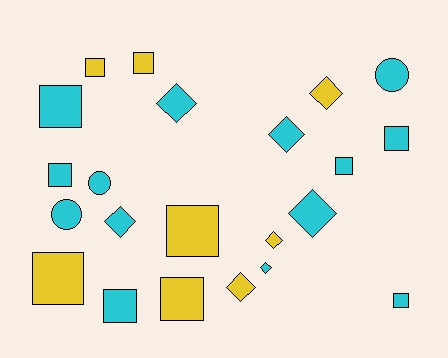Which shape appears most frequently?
Square, with 11 objects.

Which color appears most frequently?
Cyan, with 14 objects.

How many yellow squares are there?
There are 5 yellow squares.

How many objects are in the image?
There are 22 objects.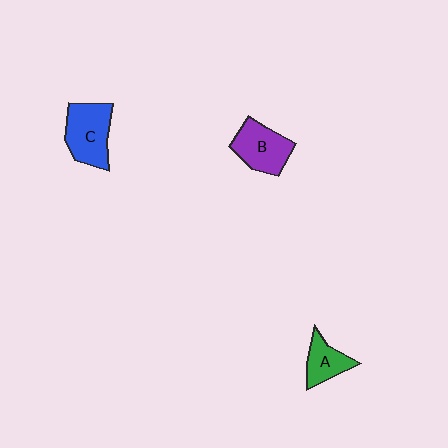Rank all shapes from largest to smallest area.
From largest to smallest: C (blue), B (purple), A (green).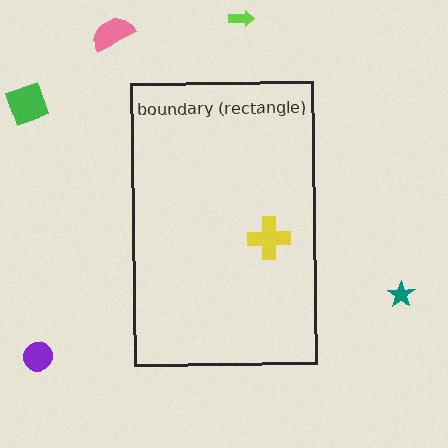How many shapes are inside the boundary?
1 inside, 5 outside.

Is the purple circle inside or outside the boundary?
Outside.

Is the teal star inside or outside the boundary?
Outside.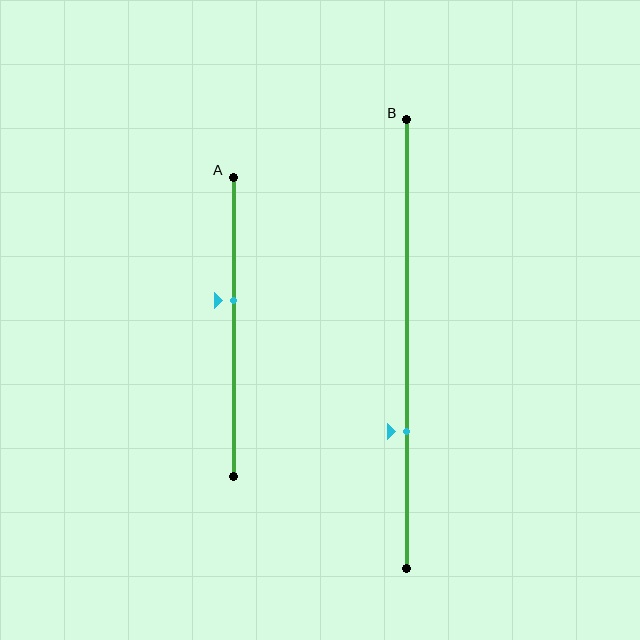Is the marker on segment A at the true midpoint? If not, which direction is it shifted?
No, the marker on segment A is shifted upward by about 9% of the segment length.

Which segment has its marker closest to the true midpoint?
Segment A has its marker closest to the true midpoint.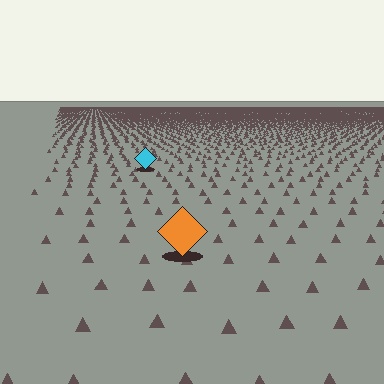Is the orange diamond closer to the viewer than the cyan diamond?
Yes. The orange diamond is closer — you can tell from the texture gradient: the ground texture is coarser near it.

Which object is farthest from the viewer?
The cyan diamond is farthest from the viewer. It appears smaller and the ground texture around it is denser.